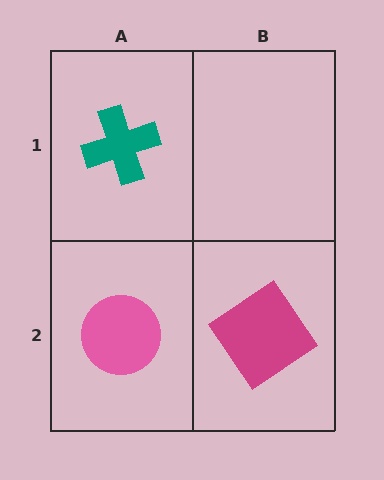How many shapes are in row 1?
1 shape.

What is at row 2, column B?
A magenta diamond.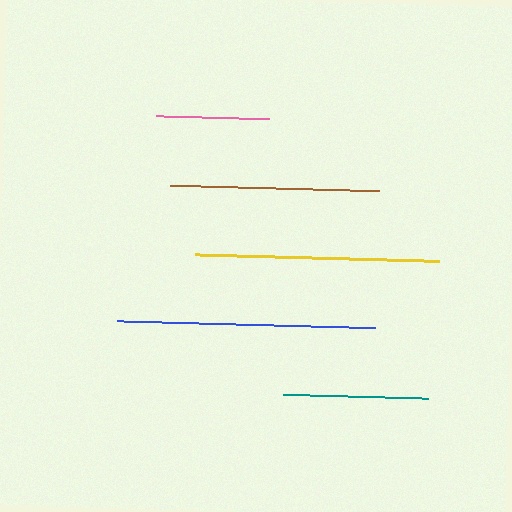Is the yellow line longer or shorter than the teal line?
The yellow line is longer than the teal line.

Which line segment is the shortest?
The pink line is the shortest at approximately 113 pixels.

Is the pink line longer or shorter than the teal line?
The teal line is longer than the pink line.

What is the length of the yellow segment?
The yellow segment is approximately 244 pixels long.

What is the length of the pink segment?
The pink segment is approximately 113 pixels long.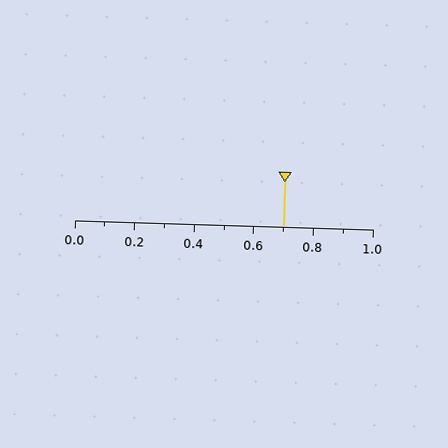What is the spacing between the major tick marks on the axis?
The major ticks are spaced 0.2 apart.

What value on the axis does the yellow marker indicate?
The marker indicates approximately 0.7.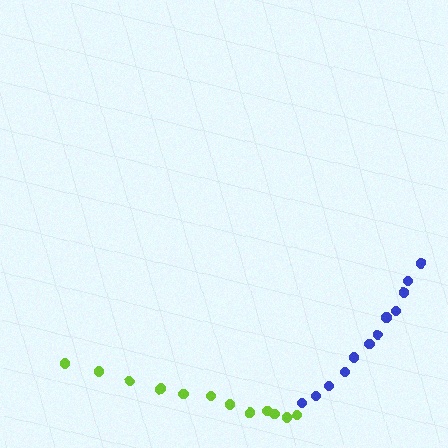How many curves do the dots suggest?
There are 2 distinct paths.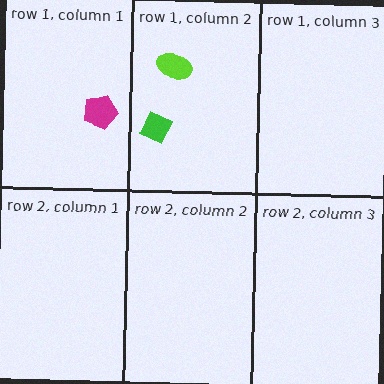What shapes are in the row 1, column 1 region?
The magenta pentagon.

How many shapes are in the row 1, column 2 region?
2.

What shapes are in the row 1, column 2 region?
The lime ellipse, the green diamond.